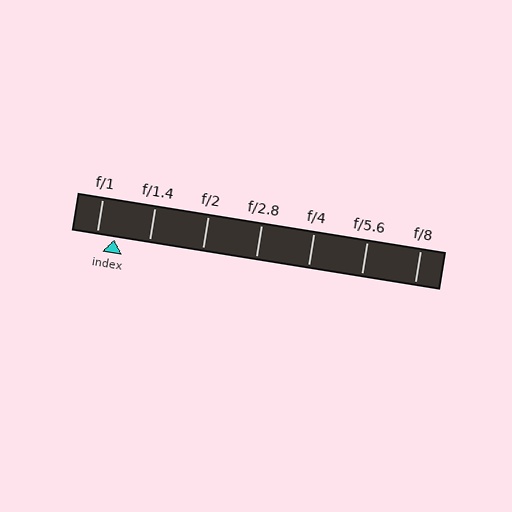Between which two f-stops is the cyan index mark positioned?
The index mark is between f/1 and f/1.4.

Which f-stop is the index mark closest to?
The index mark is closest to f/1.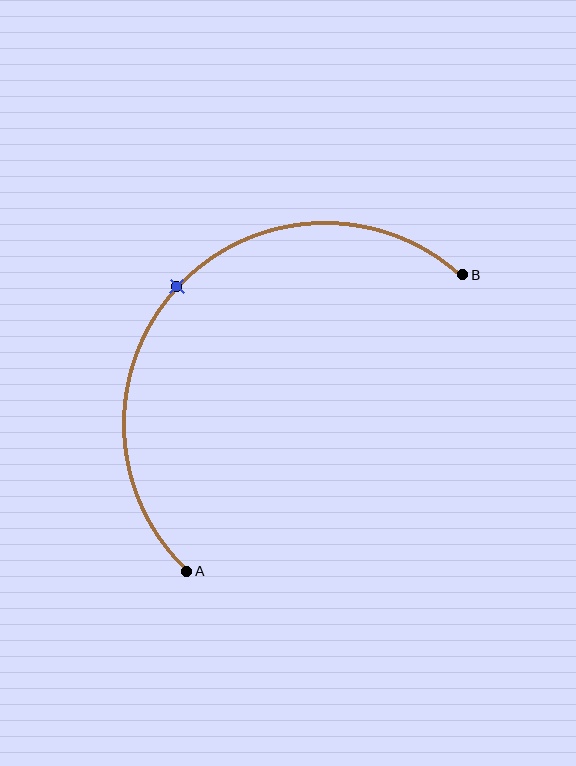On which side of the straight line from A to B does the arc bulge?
The arc bulges above and to the left of the straight line connecting A and B.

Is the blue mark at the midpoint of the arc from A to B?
Yes. The blue mark lies on the arc at equal arc-length from both A and B — it is the arc midpoint.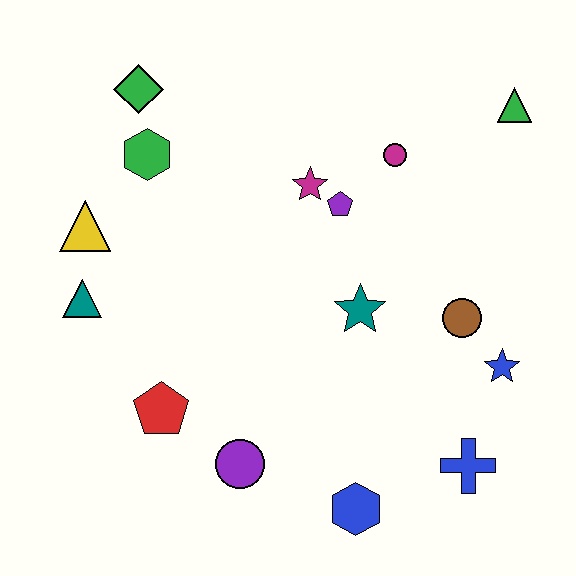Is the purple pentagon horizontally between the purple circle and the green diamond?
No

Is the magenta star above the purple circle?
Yes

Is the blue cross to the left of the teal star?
No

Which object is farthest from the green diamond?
The blue cross is farthest from the green diamond.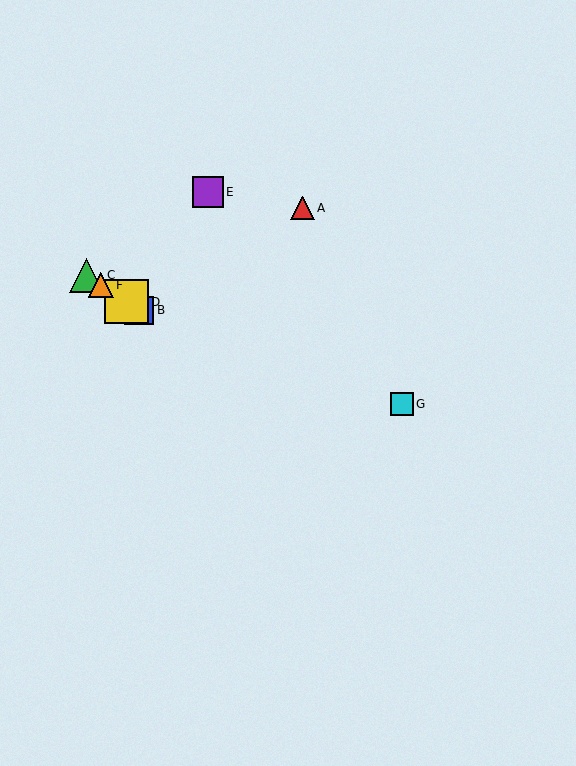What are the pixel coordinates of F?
Object F is at (101, 285).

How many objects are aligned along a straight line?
4 objects (B, C, D, F) are aligned along a straight line.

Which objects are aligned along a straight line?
Objects B, C, D, F are aligned along a straight line.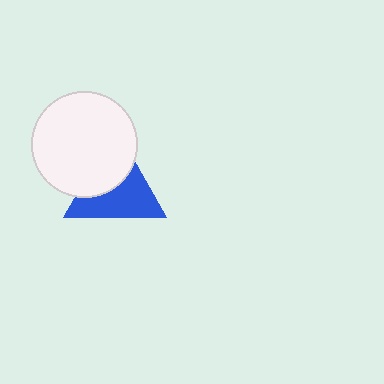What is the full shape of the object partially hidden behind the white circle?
The partially hidden object is a blue triangle.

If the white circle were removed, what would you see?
You would see the complete blue triangle.